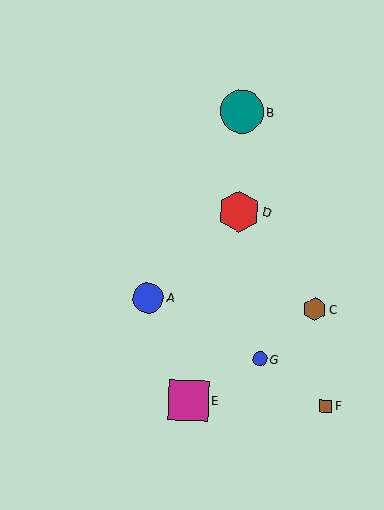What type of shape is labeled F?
Shape F is a brown square.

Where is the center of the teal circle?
The center of the teal circle is at (242, 112).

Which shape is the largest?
The teal circle (labeled B) is the largest.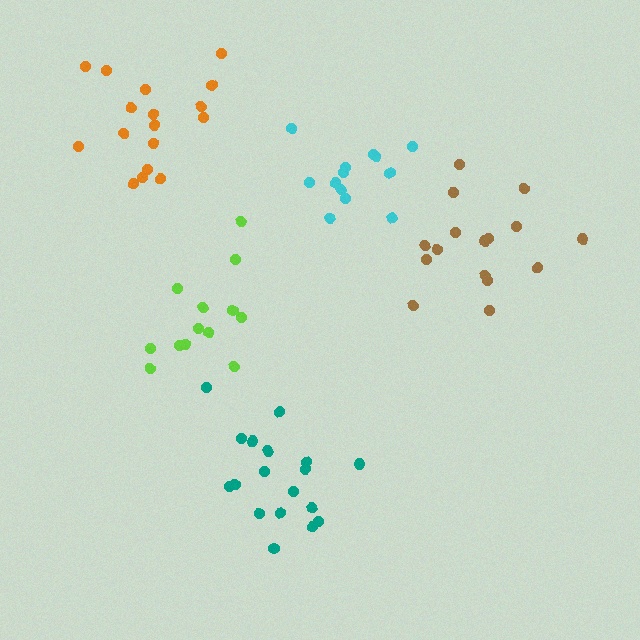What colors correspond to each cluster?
The clusters are colored: orange, teal, cyan, brown, lime.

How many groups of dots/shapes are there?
There are 5 groups.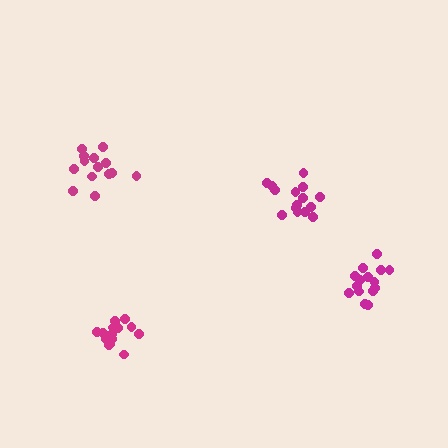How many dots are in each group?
Group 1: 14 dots, Group 2: 15 dots, Group 3: 15 dots, Group 4: 14 dots (58 total).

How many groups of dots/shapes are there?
There are 4 groups.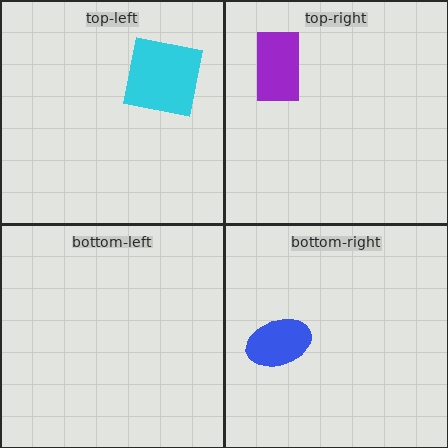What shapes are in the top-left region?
The cyan square.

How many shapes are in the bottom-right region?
1.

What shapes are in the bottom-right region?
The blue ellipse.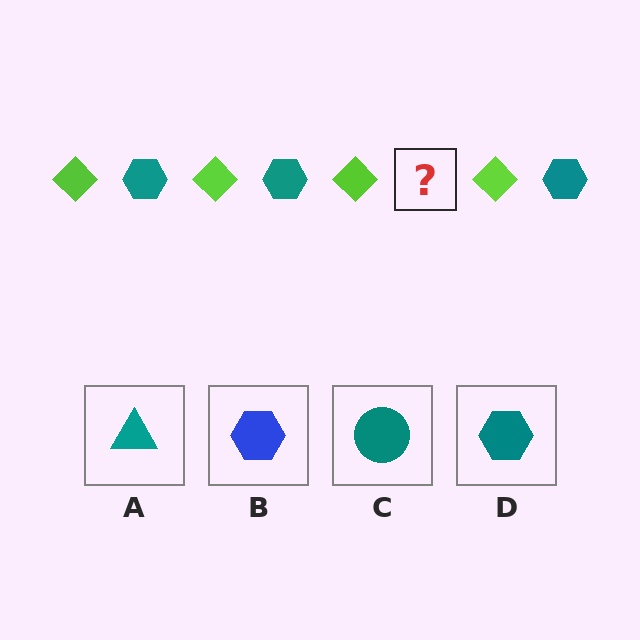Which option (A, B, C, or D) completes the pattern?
D.